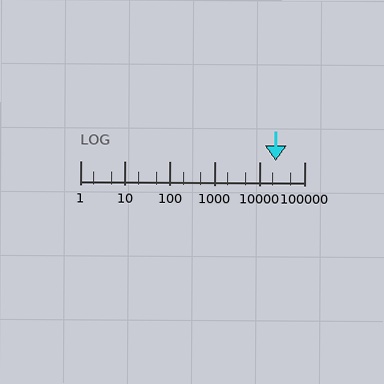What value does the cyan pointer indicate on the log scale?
The pointer indicates approximately 23000.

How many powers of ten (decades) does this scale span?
The scale spans 5 decades, from 1 to 100000.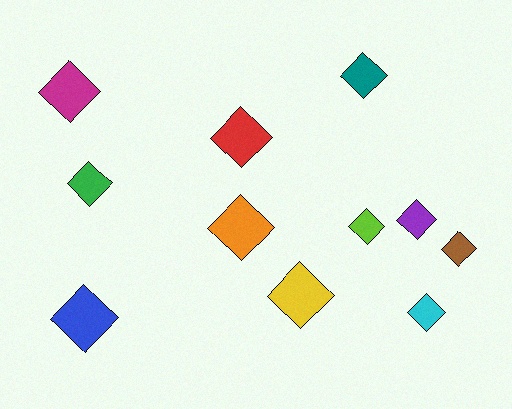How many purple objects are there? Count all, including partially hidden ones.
There is 1 purple object.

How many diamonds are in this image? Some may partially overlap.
There are 11 diamonds.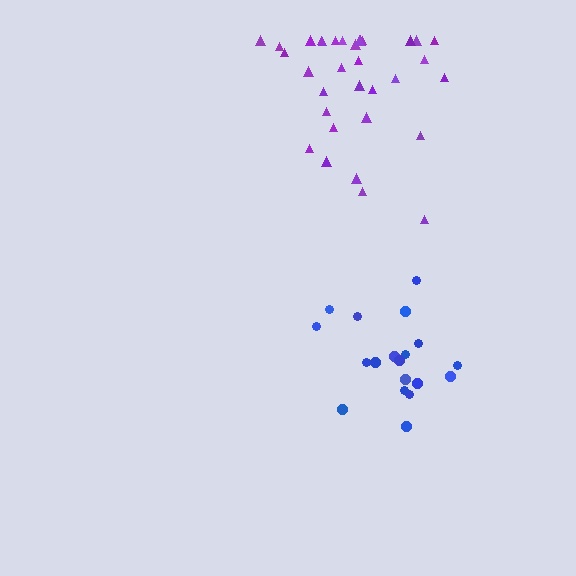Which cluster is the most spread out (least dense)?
Blue.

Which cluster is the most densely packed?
Purple.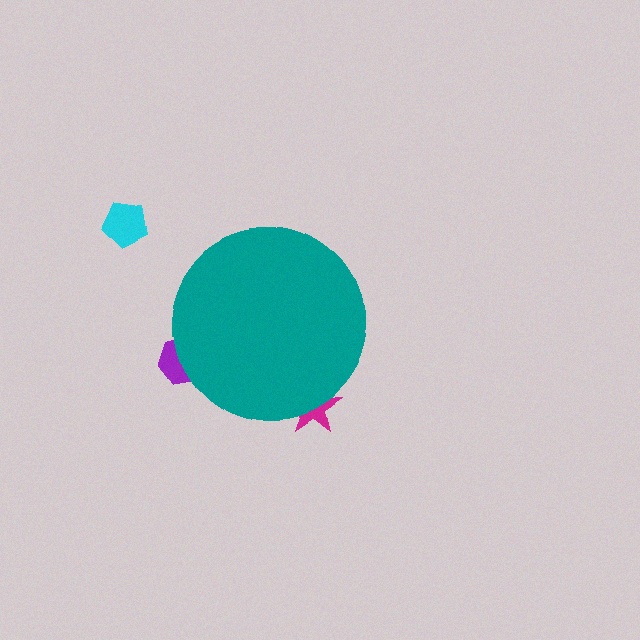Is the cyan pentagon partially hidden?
No, the cyan pentagon is fully visible.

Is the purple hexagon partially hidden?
Yes, the purple hexagon is partially hidden behind the teal circle.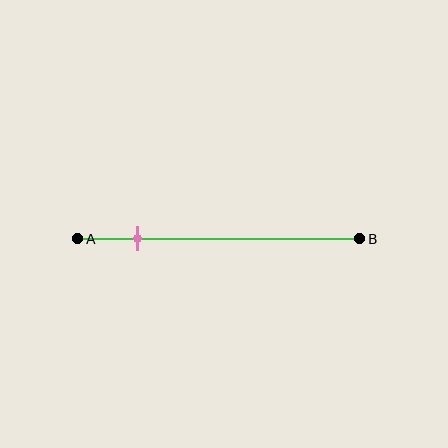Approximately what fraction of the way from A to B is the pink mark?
The pink mark is approximately 20% of the way from A to B.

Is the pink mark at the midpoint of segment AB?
No, the mark is at about 20% from A, not at the 50% midpoint.